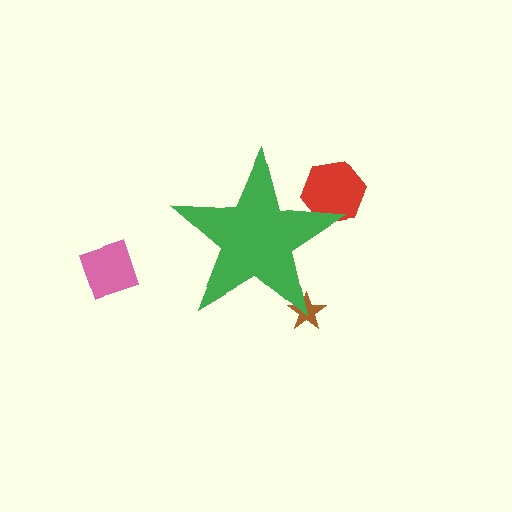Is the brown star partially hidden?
Yes, the brown star is partially hidden behind the green star.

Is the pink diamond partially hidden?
No, the pink diamond is fully visible.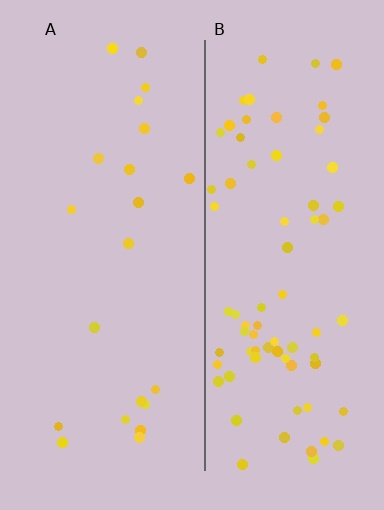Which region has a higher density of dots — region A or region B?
B (the right).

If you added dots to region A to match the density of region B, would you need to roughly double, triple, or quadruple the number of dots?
Approximately quadruple.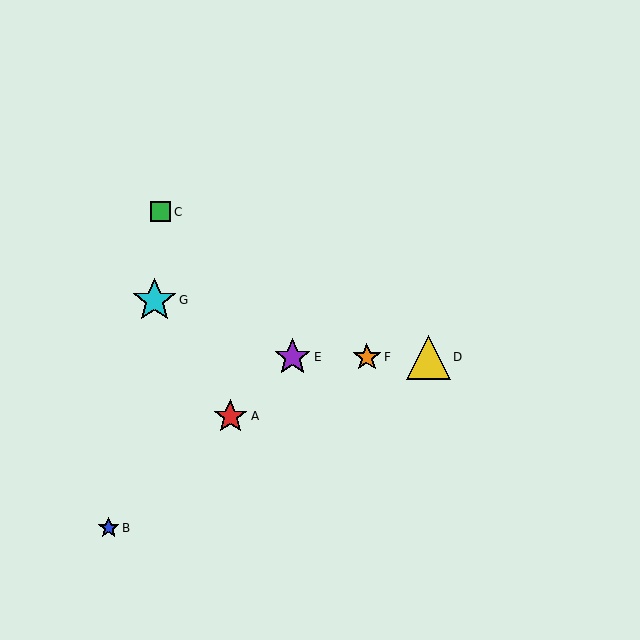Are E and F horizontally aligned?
Yes, both are at y≈357.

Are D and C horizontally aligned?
No, D is at y≈357 and C is at y≈212.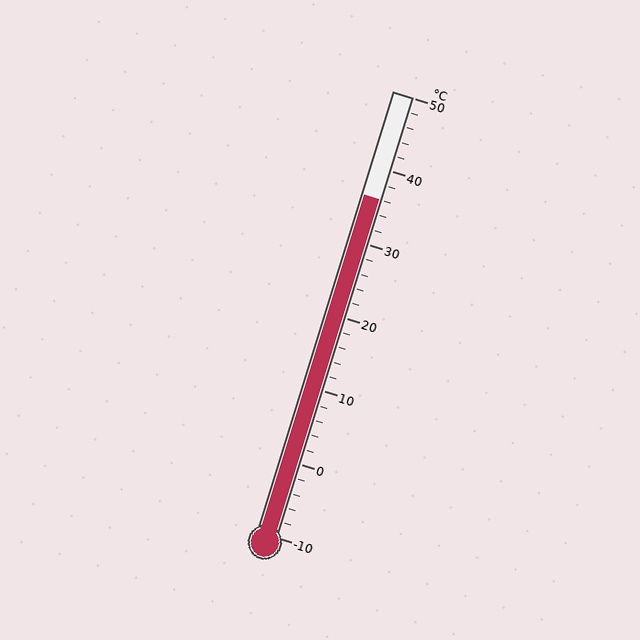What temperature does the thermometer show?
The thermometer shows approximately 36°C.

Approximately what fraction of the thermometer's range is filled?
The thermometer is filled to approximately 75% of its range.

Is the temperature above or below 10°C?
The temperature is above 10°C.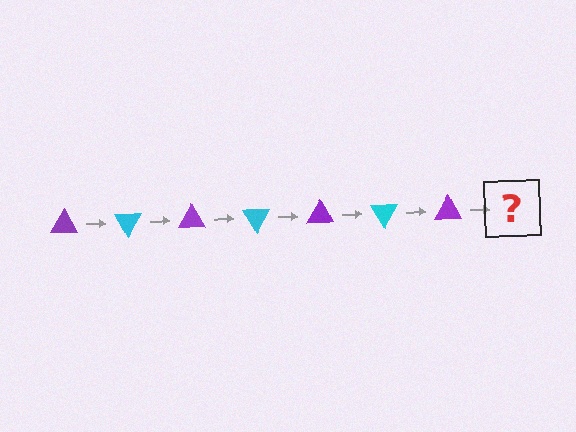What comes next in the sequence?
The next element should be a cyan triangle, rotated 420 degrees from the start.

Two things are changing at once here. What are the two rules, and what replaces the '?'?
The two rules are that it rotates 60 degrees each step and the color cycles through purple and cyan. The '?' should be a cyan triangle, rotated 420 degrees from the start.